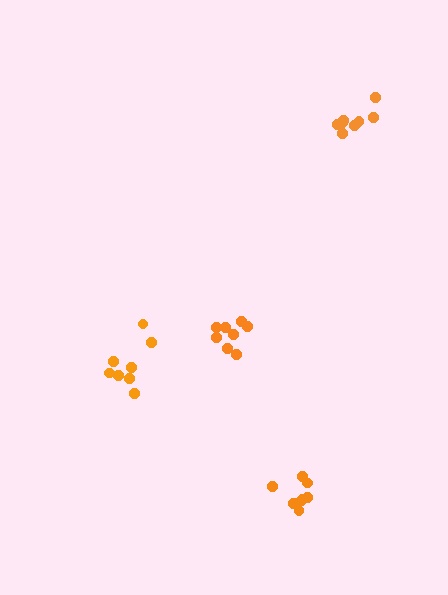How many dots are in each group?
Group 1: 8 dots, Group 2: 8 dots, Group 3: 8 dots, Group 4: 8 dots (32 total).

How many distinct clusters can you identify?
There are 4 distinct clusters.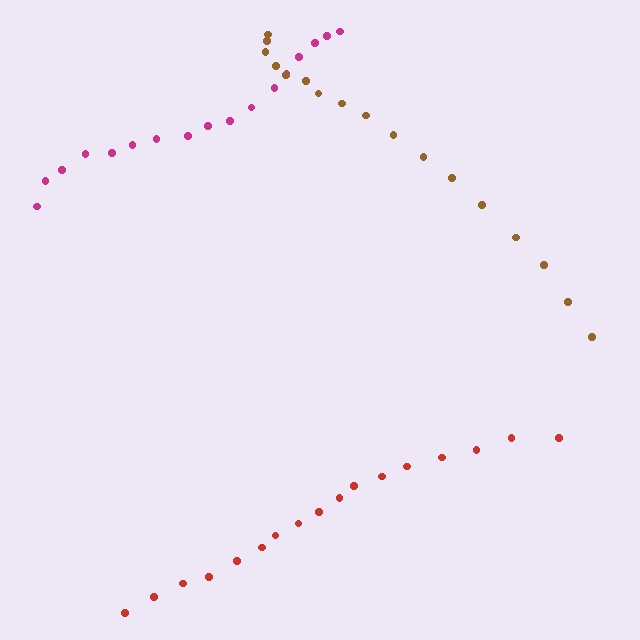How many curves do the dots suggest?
There are 3 distinct paths.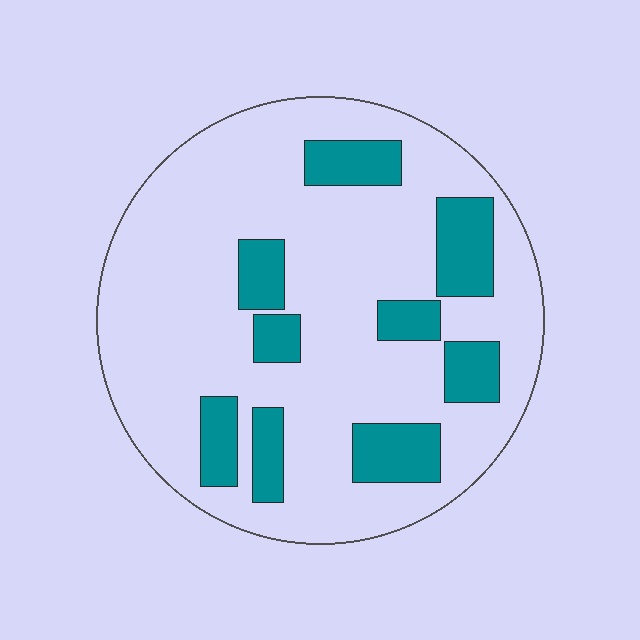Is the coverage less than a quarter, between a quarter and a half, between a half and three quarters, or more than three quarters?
Less than a quarter.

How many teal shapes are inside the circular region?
9.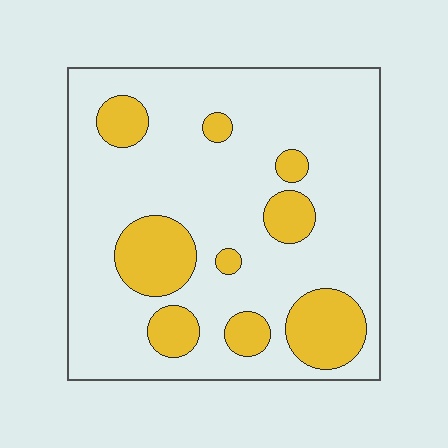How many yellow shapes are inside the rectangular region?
9.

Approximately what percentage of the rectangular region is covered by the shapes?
Approximately 20%.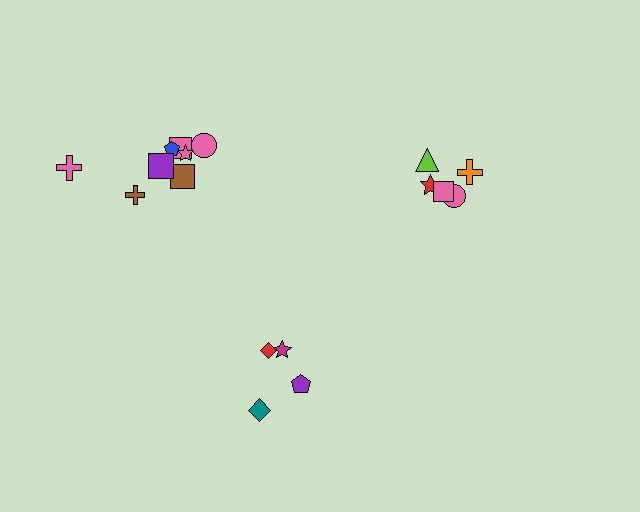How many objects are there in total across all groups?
There are 17 objects.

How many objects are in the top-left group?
There are 8 objects.